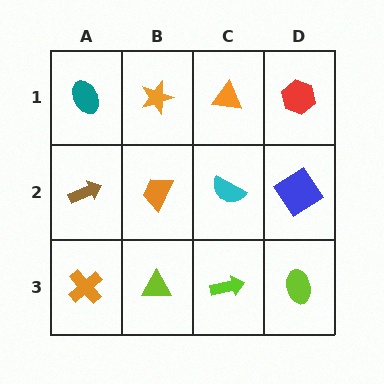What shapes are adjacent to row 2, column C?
An orange triangle (row 1, column C), a lime arrow (row 3, column C), an orange trapezoid (row 2, column B), a blue diamond (row 2, column D).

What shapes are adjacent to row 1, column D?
A blue diamond (row 2, column D), an orange triangle (row 1, column C).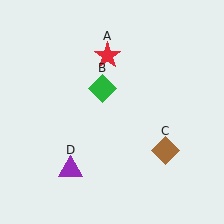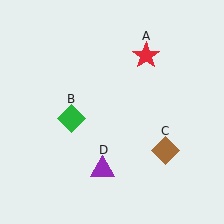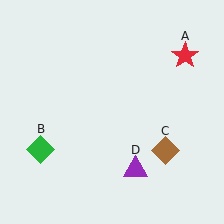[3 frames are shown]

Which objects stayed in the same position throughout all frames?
Brown diamond (object C) remained stationary.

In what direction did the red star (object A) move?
The red star (object A) moved right.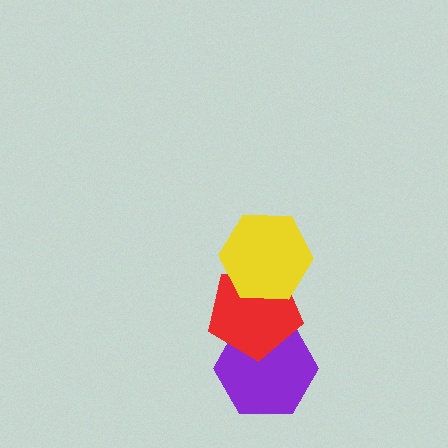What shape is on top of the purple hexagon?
The red pentagon is on top of the purple hexagon.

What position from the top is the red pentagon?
The red pentagon is 2nd from the top.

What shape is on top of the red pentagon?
The yellow hexagon is on top of the red pentagon.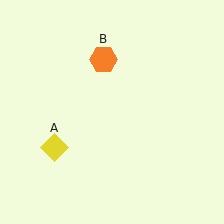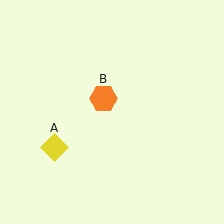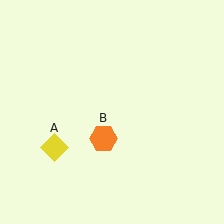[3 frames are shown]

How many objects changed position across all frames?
1 object changed position: orange hexagon (object B).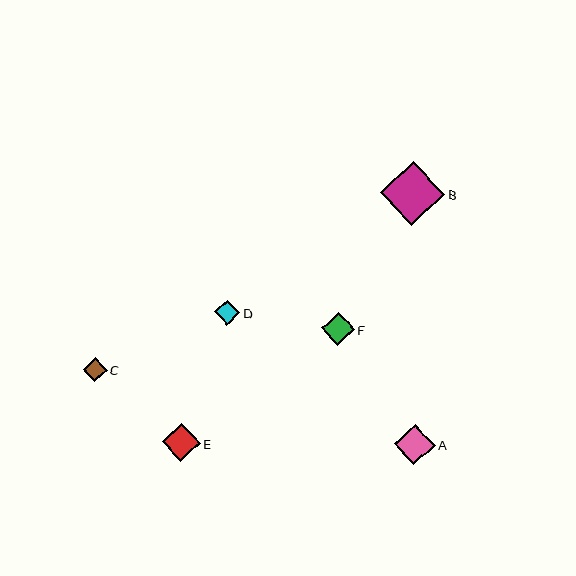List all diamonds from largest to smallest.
From largest to smallest: B, A, E, F, D, C.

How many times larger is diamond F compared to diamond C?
Diamond F is approximately 1.4 times the size of diamond C.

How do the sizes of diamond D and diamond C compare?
Diamond D and diamond C are approximately the same size.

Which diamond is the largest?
Diamond B is the largest with a size of approximately 64 pixels.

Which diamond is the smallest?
Diamond C is the smallest with a size of approximately 24 pixels.